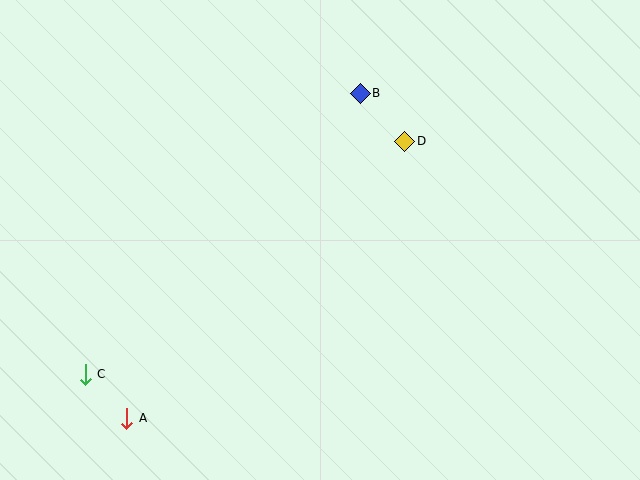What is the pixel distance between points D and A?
The distance between D and A is 392 pixels.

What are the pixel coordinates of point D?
Point D is at (405, 141).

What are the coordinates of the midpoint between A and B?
The midpoint between A and B is at (243, 256).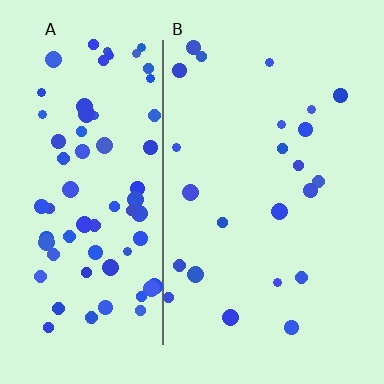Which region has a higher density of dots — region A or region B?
A (the left).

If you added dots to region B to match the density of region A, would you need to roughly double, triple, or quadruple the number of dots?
Approximately triple.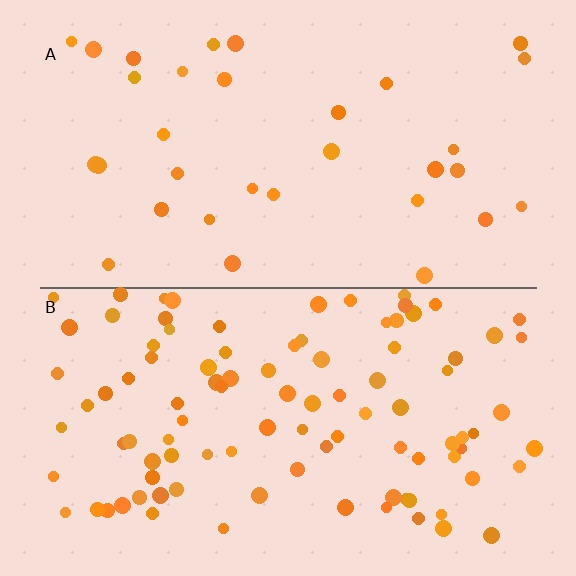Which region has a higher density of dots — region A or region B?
B (the bottom).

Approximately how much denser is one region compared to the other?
Approximately 3.0× — region B over region A.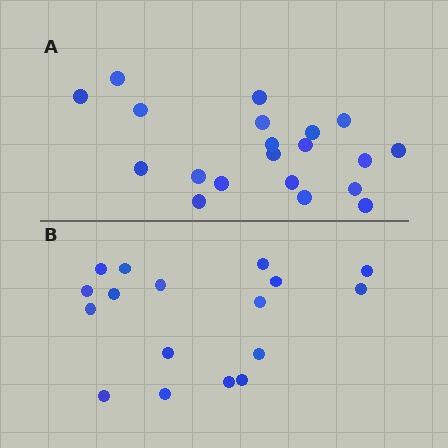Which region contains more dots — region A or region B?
Region A (the top region) has more dots.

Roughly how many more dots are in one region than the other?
Region A has just a few more — roughly 2 or 3 more dots than region B.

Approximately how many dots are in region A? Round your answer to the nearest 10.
About 20 dots.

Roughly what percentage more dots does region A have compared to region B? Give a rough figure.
About 20% more.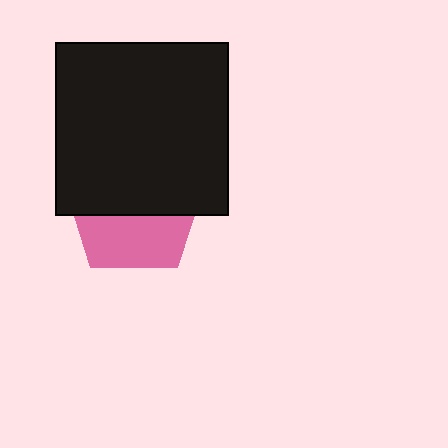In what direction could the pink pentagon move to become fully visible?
The pink pentagon could move down. That would shift it out from behind the black square entirely.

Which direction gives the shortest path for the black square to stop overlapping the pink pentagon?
Moving up gives the shortest separation.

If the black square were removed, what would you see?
You would see the complete pink pentagon.